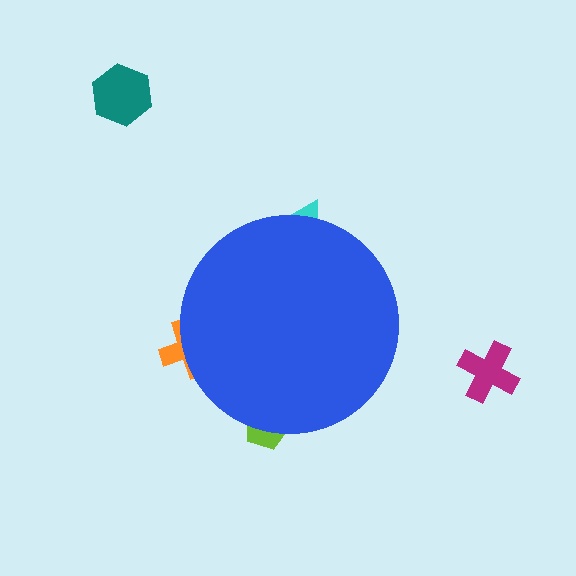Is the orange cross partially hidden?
Yes, the orange cross is partially hidden behind the blue circle.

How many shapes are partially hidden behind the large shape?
3 shapes are partially hidden.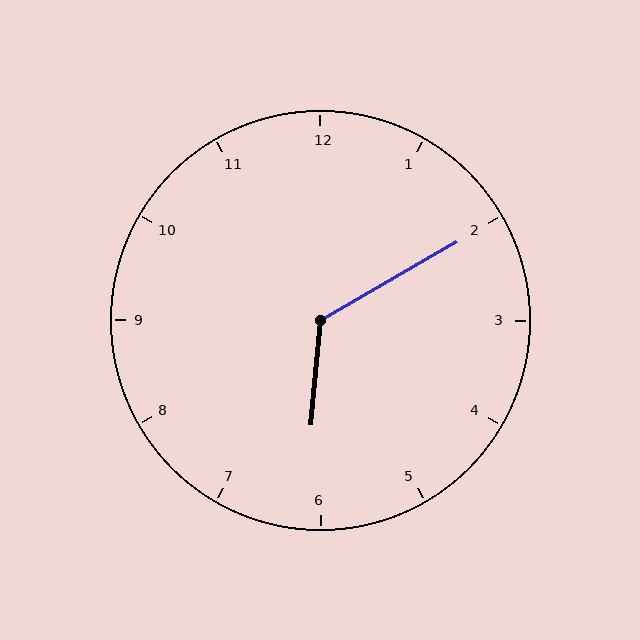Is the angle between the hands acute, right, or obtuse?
It is obtuse.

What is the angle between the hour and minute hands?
Approximately 125 degrees.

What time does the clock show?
6:10.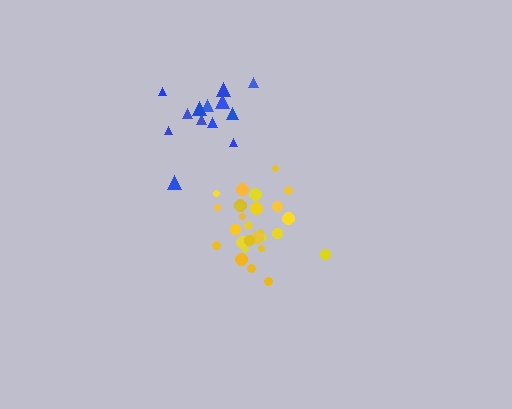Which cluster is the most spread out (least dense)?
Blue.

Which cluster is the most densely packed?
Yellow.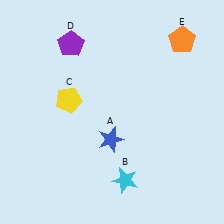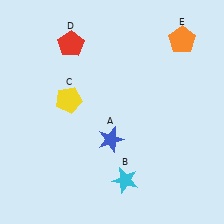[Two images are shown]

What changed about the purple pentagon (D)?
In Image 1, D is purple. In Image 2, it changed to red.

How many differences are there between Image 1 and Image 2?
There is 1 difference between the two images.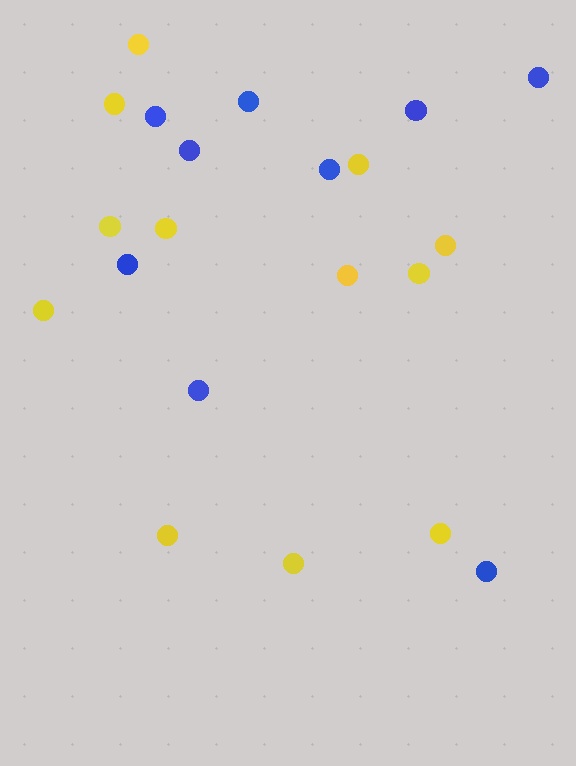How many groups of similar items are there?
There are 2 groups: one group of yellow circles (12) and one group of blue circles (9).